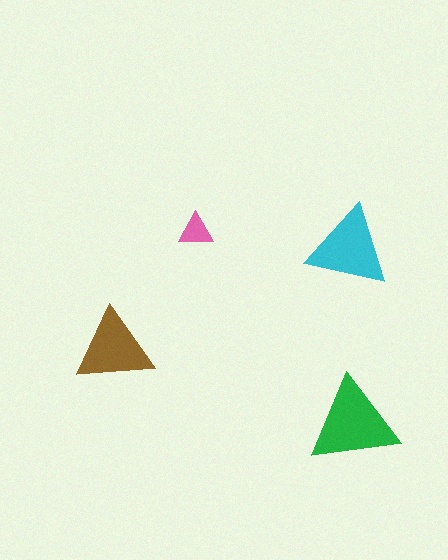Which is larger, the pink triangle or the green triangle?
The green one.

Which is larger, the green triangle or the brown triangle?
The green one.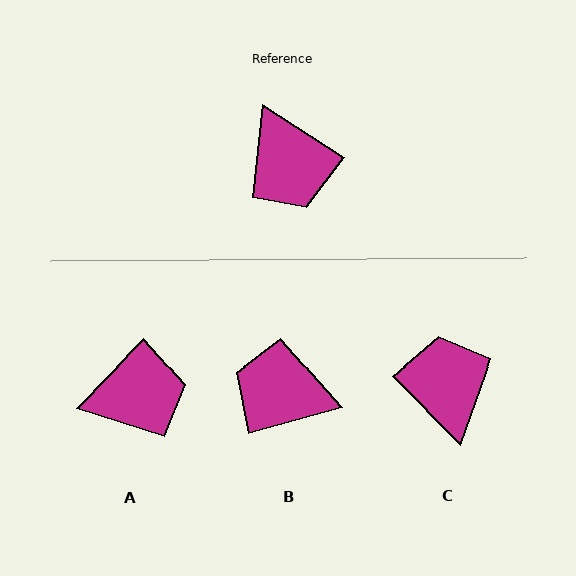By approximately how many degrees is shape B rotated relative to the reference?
Approximately 132 degrees clockwise.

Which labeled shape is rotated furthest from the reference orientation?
C, about 167 degrees away.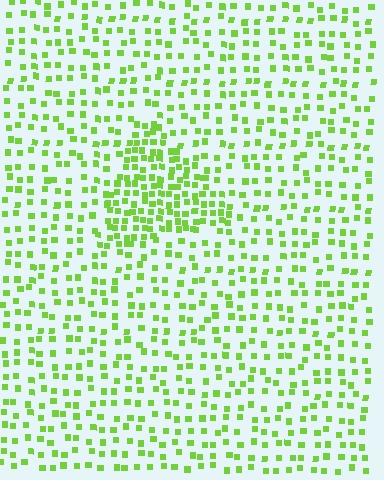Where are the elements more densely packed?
The elements are more densely packed inside the triangle boundary.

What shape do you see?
I see a triangle.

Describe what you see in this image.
The image contains small lime elements arranged at two different densities. A triangle-shaped region is visible where the elements are more densely packed than the surrounding area.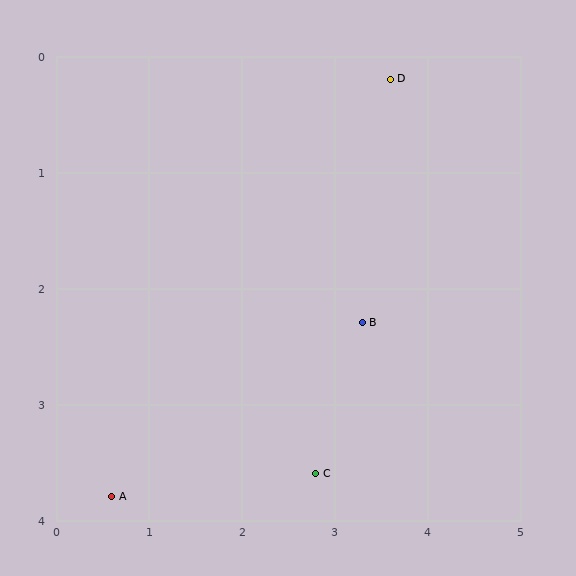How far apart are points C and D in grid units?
Points C and D are about 3.5 grid units apart.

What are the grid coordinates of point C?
Point C is at approximately (2.8, 3.6).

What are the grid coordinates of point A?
Point A is at approximately (0.6, 3.8).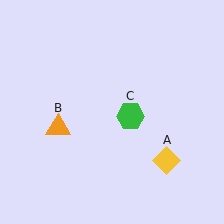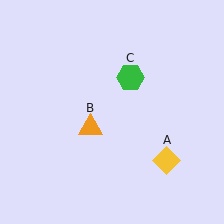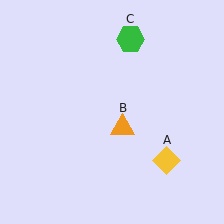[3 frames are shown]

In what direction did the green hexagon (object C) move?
The green hexagon (object C) moved up.